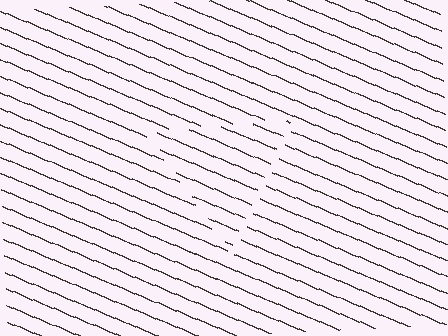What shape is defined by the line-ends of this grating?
An illusory triangle. The interior of the shape contains the same grating, shifted by half a period — the contour is defined by the phase discontinuity where line-ends from the inner and outer gratings abut.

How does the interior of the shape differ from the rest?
The interior of the shape contains the same grating, shifted by half a period — the contour is defined by the phase discontinuity where line-ends from the inner and outer gratings abut.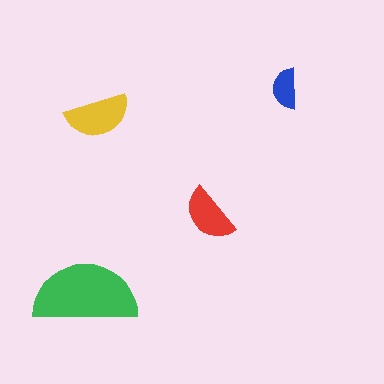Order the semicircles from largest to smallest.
the green one, the yellow one, the red one, the blue one.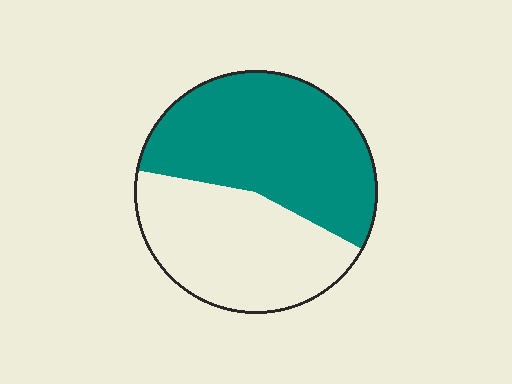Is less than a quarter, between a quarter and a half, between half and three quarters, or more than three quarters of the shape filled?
Between half and three quarters.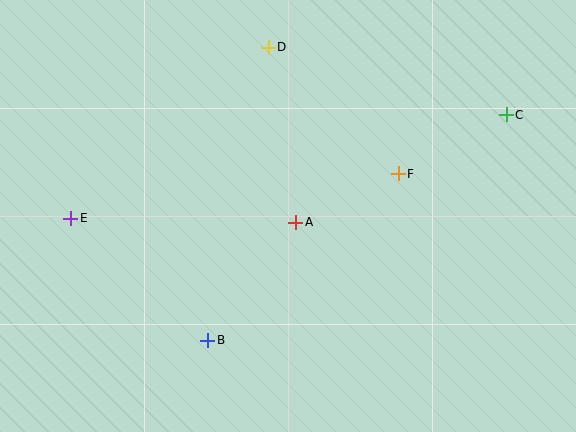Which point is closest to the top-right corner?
Point C is closest to the top-right corner.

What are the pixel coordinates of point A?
Point A is at (296, 222).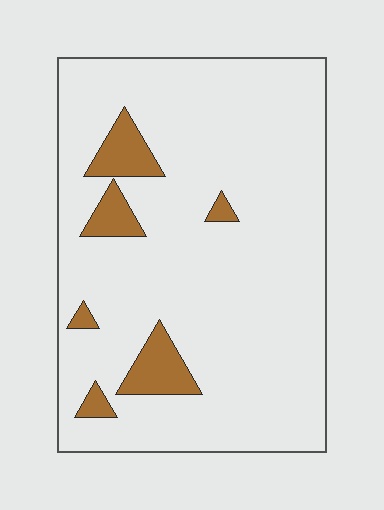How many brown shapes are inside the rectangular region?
6.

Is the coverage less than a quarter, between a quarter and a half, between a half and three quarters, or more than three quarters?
Less than a quarter.